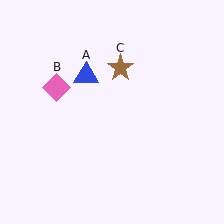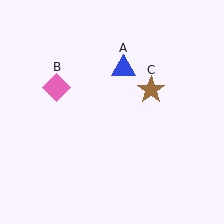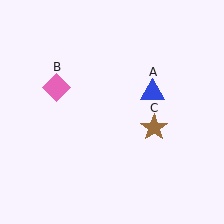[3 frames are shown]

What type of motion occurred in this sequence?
The blue triangle (object A), brown star (object C) rotated clockwise around the center of the scene.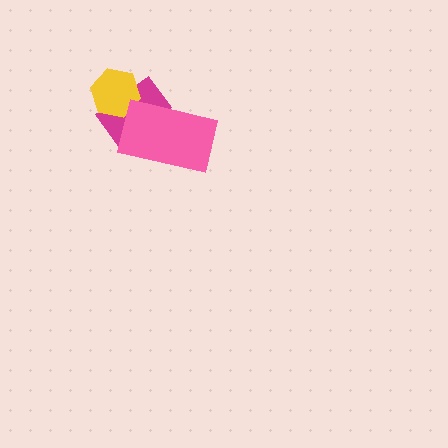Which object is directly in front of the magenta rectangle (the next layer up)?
The yellow hexagon is directly in front of the magenta rectangle.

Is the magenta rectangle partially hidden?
Yes, it is partially covered by another shape.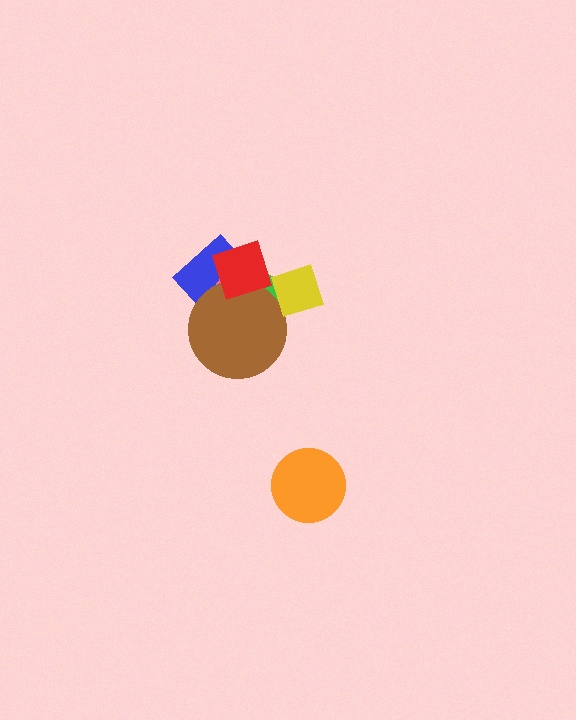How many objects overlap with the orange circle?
0 objects overlap with the orange circle.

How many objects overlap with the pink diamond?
4 objects overlap with the pink diamond.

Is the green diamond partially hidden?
Yes, it is partially covered by another shape.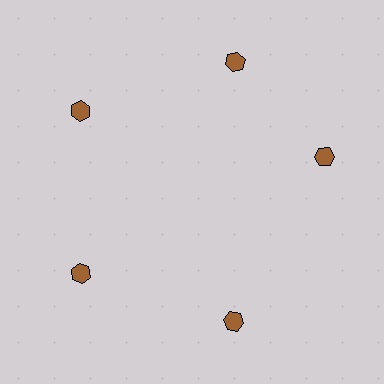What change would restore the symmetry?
The symmetry would be restored by rotating it back into even spacing with its neighbors so that all 5 hexagons sit at equal angles and equal distance from the center.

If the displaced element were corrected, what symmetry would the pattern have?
It would have 5-fold rotational symmetry — the pattern would map onto itself every 72 degrees.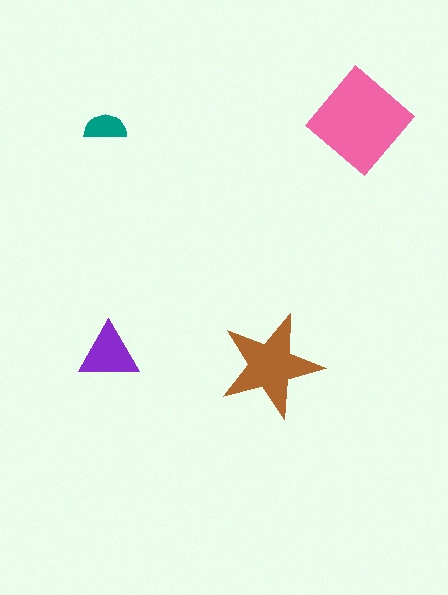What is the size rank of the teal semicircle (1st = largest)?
4th.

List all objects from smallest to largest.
The teal semicircle, the purple triangle, the brown star, the pink diamond.